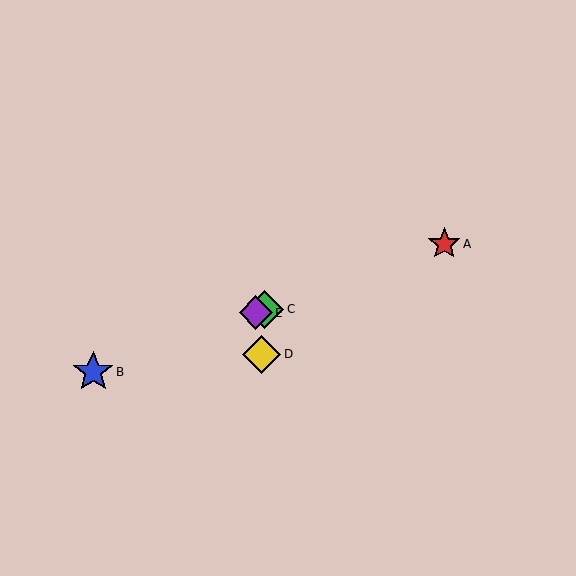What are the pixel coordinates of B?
Object B is at (93, 372).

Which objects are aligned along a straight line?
Objects A, B, C, E are aligned along a straight line.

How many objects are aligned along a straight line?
4 objects (A, B, C, E) are aligned along a straight line.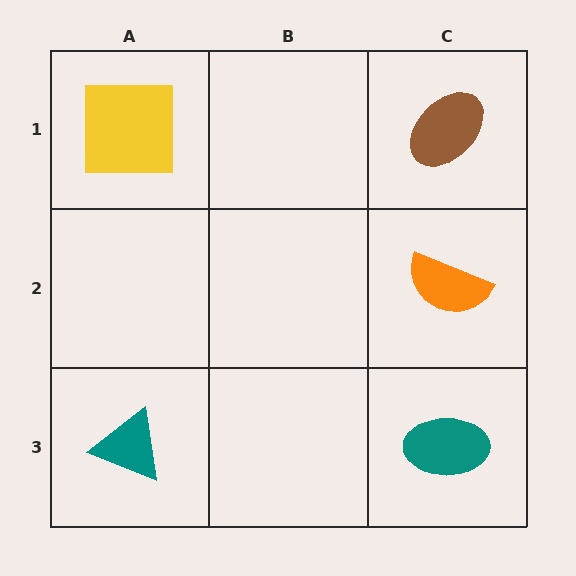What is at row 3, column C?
A teal ellipse.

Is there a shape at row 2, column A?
No, that cell is empty.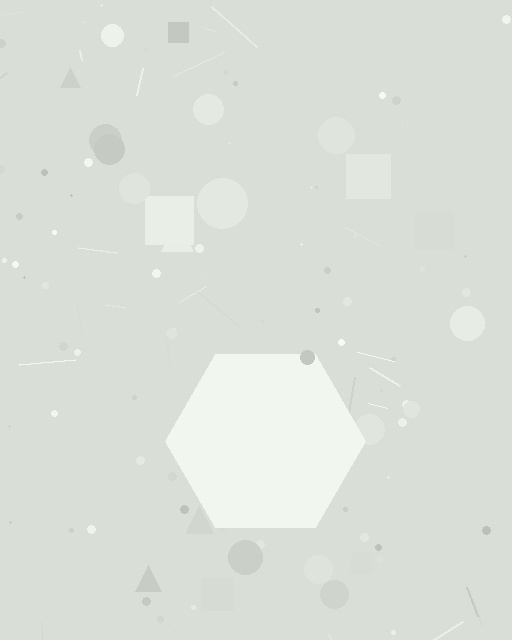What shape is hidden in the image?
A hexagon is hidden in the image.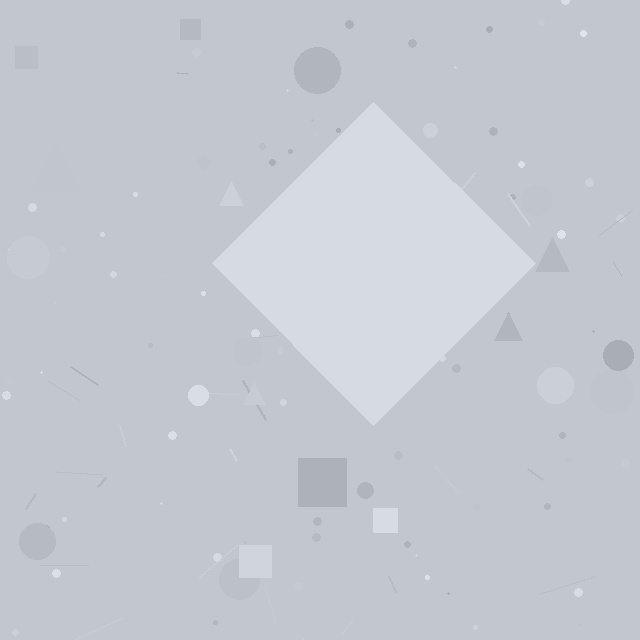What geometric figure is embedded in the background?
A diamond is embedded in the background.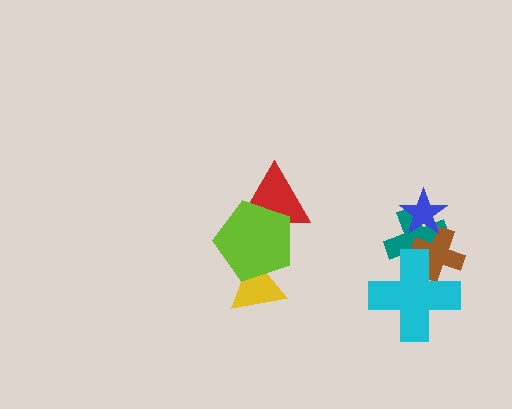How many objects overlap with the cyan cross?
2 objects overlap with the cyan cross.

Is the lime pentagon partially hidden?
No, no other shape covers it.